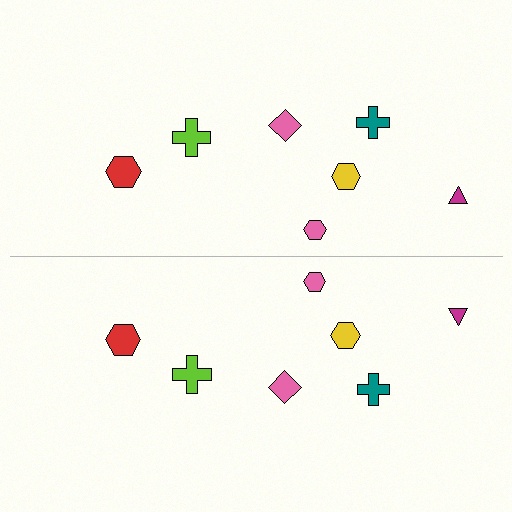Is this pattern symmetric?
Yes, this pattern has bilateral (reflection) symmetry.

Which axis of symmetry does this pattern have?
The pattern has a horizontal axis of symmetry running through the center of the image.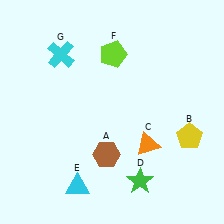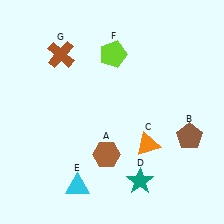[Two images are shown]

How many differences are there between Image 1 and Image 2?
There are 3 differences between the two images.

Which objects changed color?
B changed from yellow to brown. D changed from green to teal. G changed from cyan to brown.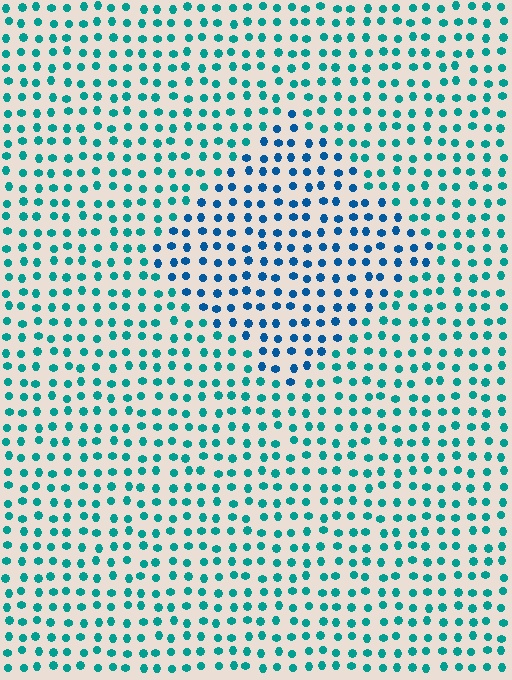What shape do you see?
I see a diamond.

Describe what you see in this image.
The image is filled with small teal elements in a uniform arrangement. A diamond-shaped region is visible where the elements are tinted to a slightly different hue, forming a subtle color boundary.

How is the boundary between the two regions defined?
The boundary is defined purely by a slight shift in hue (about 32 degrees). Spacing, size, and orientation are identical on both sides.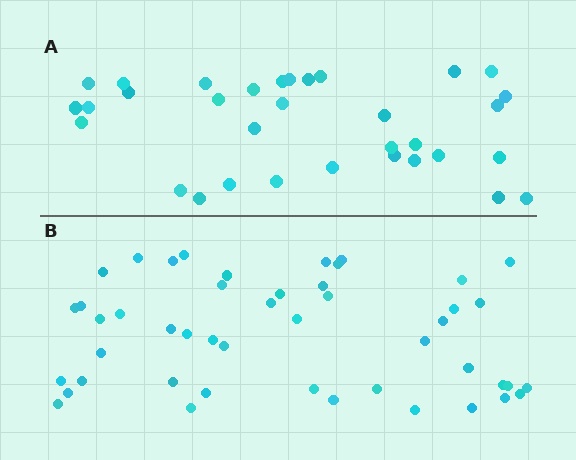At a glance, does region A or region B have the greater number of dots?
Region B (the bottom region) has more dots.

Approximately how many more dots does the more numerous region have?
Region B has approximately 15 more dots than region A.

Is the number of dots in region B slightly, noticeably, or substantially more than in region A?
Region B has noticeably more, but not dramatically so. The ratio is roughly 1.4 to 1.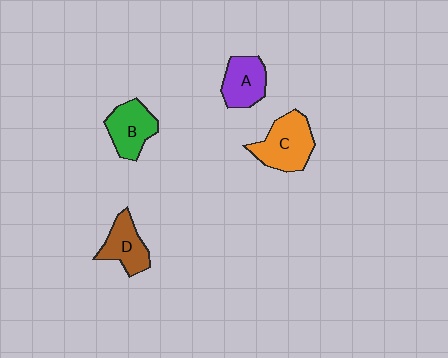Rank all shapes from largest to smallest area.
From largest to smallest: C (orange), B (green), A (purple), D (brown).